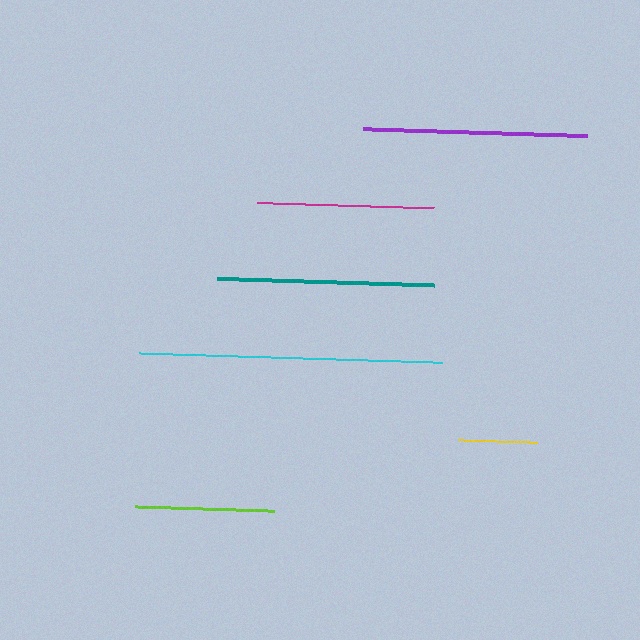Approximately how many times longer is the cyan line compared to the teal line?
The cyan line is approximately 1.4 times the length of the teal line.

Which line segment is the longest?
The cyan line is the longest at approximately 303 pixels.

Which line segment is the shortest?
The yellow line is the shortest at approximately 79 pixels.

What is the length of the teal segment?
The teal segment is approximately 218 pixels long.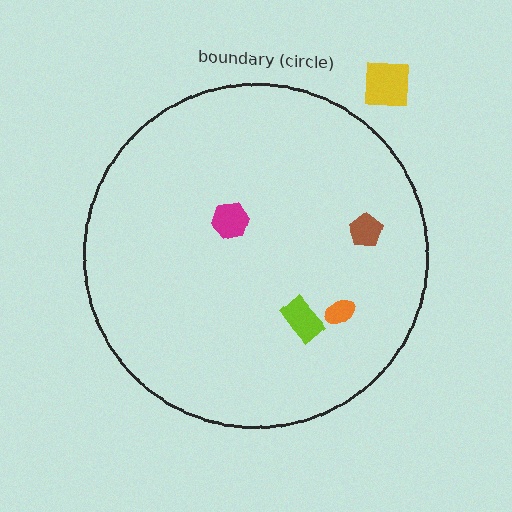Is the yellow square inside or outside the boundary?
Outside.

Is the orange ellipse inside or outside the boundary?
Inside.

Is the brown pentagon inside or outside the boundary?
Inside.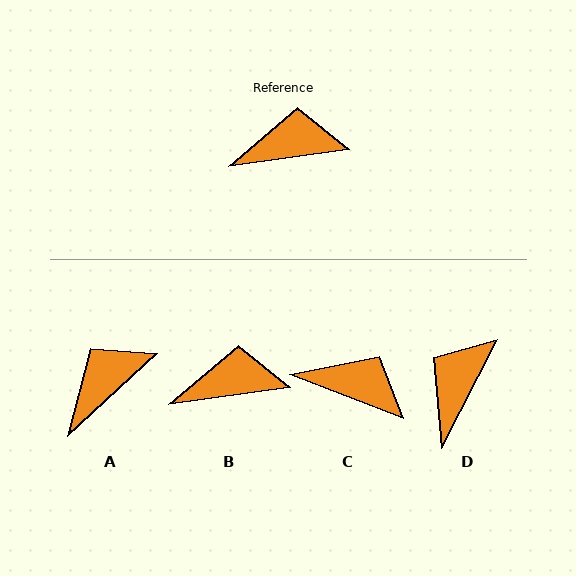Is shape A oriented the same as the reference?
No, it is off by about 35 degrees.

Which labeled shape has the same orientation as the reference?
B.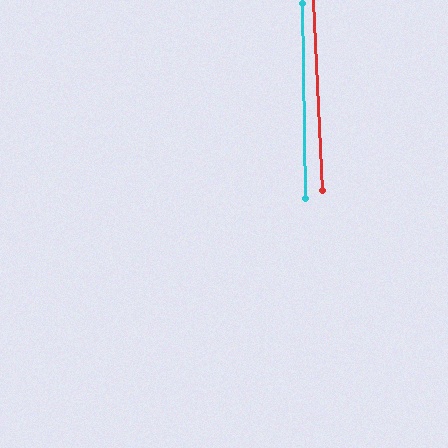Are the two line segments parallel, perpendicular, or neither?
Parallel — their directions differ by only 1.9°.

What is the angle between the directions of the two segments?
Approximately 2 degrees.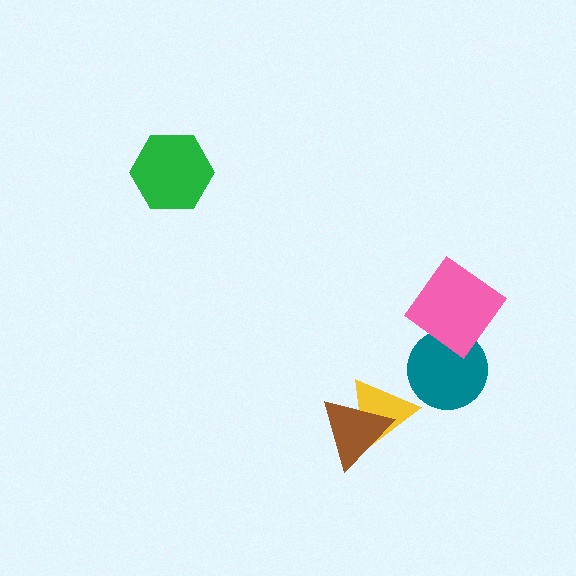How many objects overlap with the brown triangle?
1 object overlaps with the brown triangle.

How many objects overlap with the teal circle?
1 object overlaps with the teal circle.